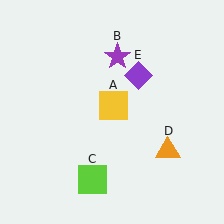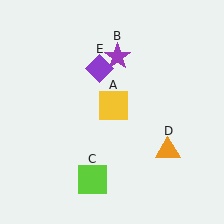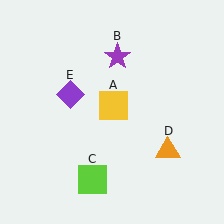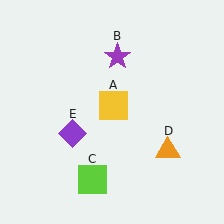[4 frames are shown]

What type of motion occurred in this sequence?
The purple diamond (object E) rotated counterclockwise around the center of the scene.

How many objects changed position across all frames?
1 object changed position: purple diamond (object E).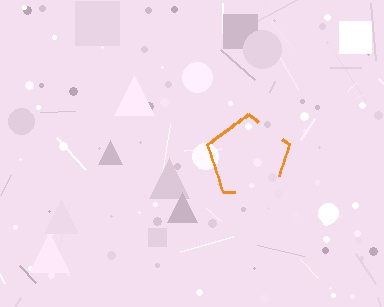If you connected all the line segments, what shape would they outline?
They would outline a pentagon.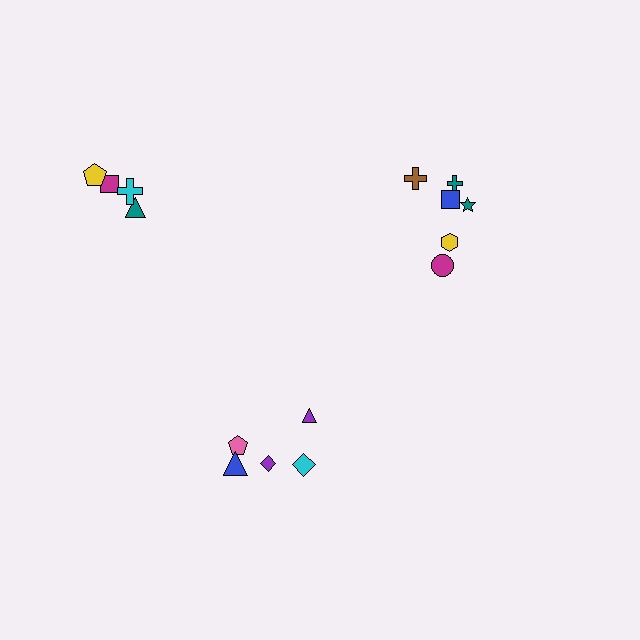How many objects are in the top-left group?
There are 4 objects.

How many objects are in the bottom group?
There are 5 objects.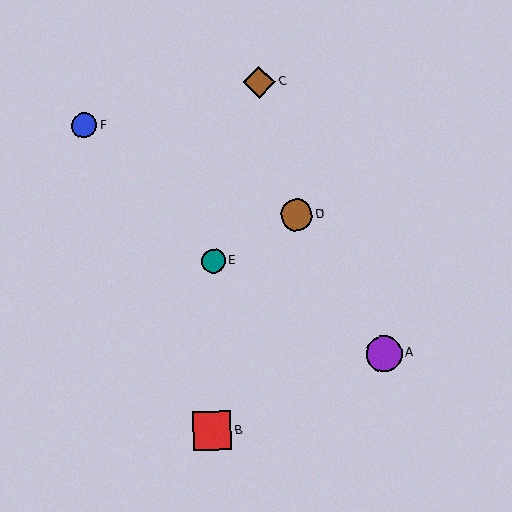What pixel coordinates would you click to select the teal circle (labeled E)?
Click at (214, 261) to select the teal circle E.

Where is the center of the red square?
The center of the red square is at (212, 431).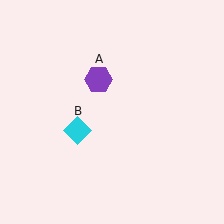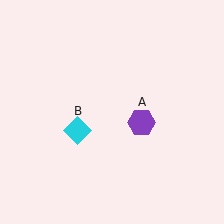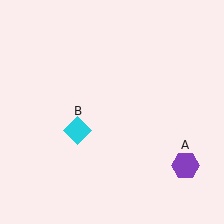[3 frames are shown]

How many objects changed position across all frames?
1 object changed position: purple hexagon (object A).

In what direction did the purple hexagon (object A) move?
The purple hexagon (object A) moved down and to the right.